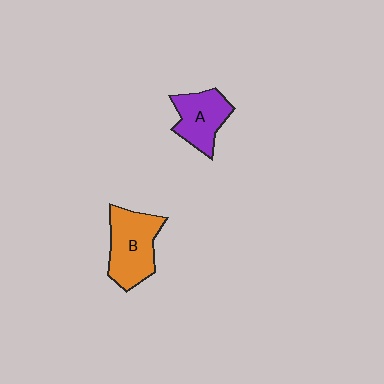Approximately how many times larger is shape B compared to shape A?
Approximately 1.3 times.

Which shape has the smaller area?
Shape A (purple).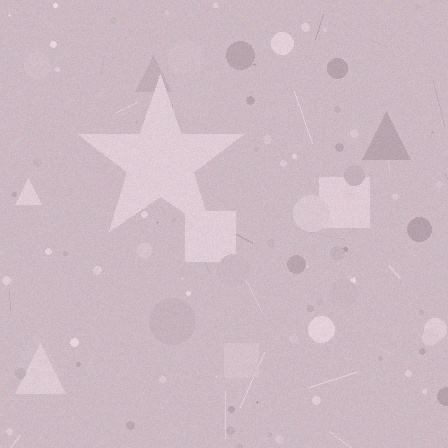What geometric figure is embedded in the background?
A star is embedded in the background.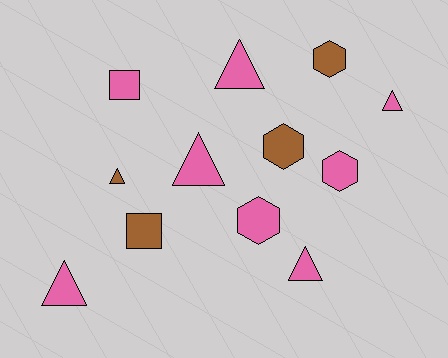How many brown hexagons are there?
There are 2 brown hexagons.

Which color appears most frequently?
Pink, with 8 objects.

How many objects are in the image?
There are 12 objects.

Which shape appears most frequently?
Triangle, with 6 objects.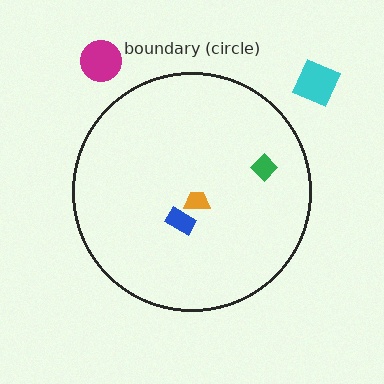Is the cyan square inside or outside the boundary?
Outside.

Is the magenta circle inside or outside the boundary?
Outside.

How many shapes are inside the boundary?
3 inside, 2 outside.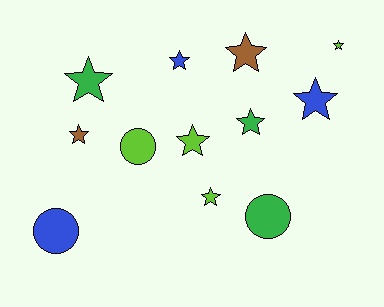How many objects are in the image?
There are 12 objects.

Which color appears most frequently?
Lime, with 4 objects.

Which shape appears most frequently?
Star, with 9 objects.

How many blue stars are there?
There are 2 blue stars.